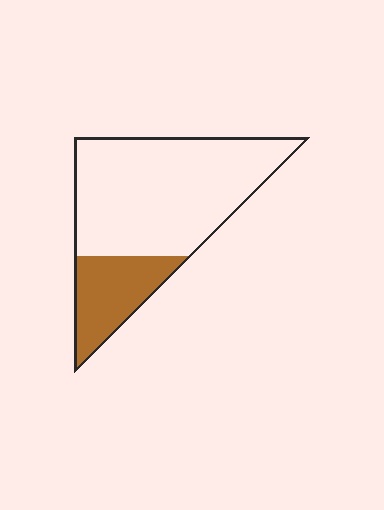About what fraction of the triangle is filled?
About one quarter (1/4).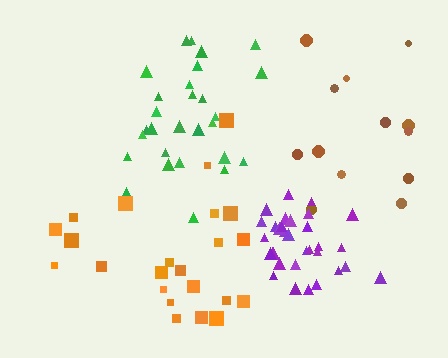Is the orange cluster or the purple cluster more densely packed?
Purple.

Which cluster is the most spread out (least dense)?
Brown.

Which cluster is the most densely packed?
Purple.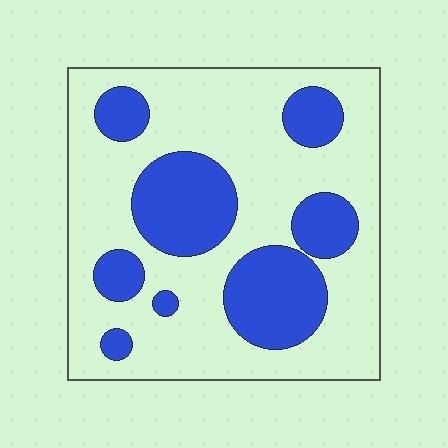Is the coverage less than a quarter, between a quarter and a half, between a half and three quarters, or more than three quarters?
Between a quarter and a half.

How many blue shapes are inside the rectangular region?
8.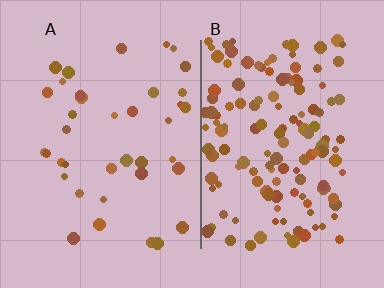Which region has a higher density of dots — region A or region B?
B (the right).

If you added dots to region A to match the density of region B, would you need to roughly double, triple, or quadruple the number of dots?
Approximately quadruple.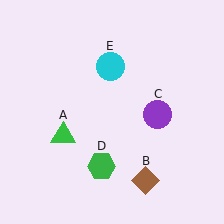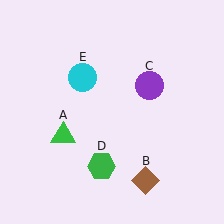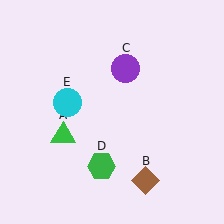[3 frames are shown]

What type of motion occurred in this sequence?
The purple circle (object C), cyan circle (object E) rotated counterclockwise around the center of the scene.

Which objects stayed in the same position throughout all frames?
Green triangle (object A) and brown diamond (object B) and green hexagon (object D) remained stationary.